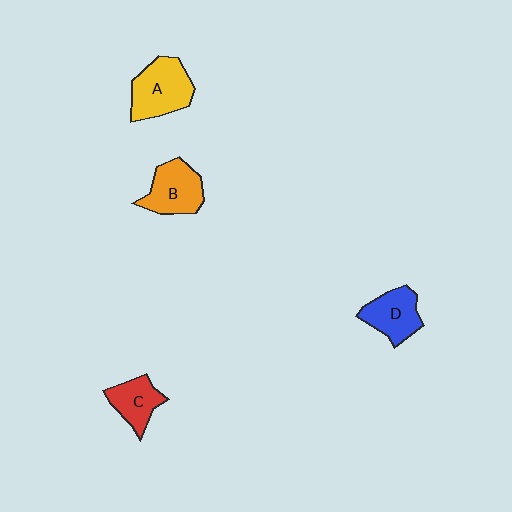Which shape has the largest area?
Shape A (yellow).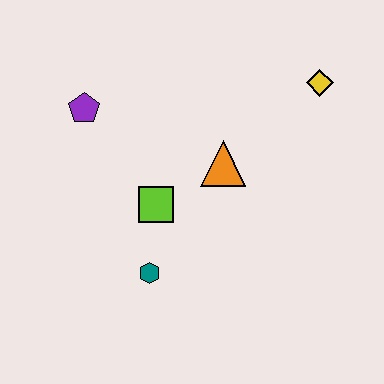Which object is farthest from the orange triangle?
The purple pentagon is farthest from the orange triangle.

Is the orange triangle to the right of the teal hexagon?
Yes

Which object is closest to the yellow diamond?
The orange triangle is closest to the yellow diamond.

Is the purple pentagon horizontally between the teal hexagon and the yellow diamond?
No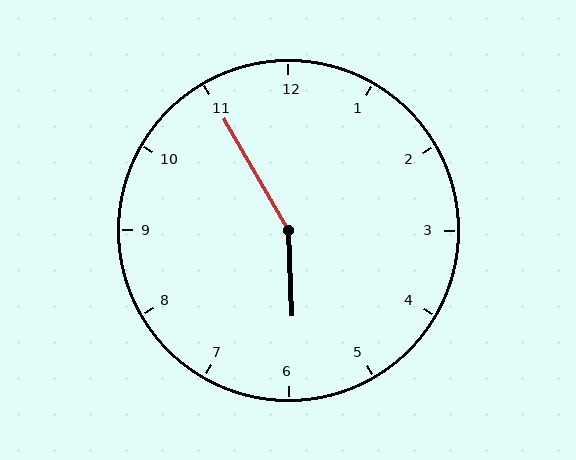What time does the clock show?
5:55.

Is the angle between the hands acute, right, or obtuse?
It is obtuse.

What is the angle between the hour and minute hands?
Approximately 152 degrees.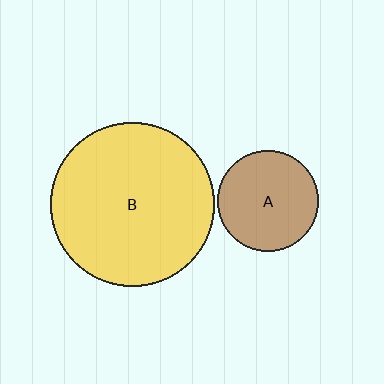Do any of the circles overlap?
No, none of the circles overlap.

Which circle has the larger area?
Circle B (yellow).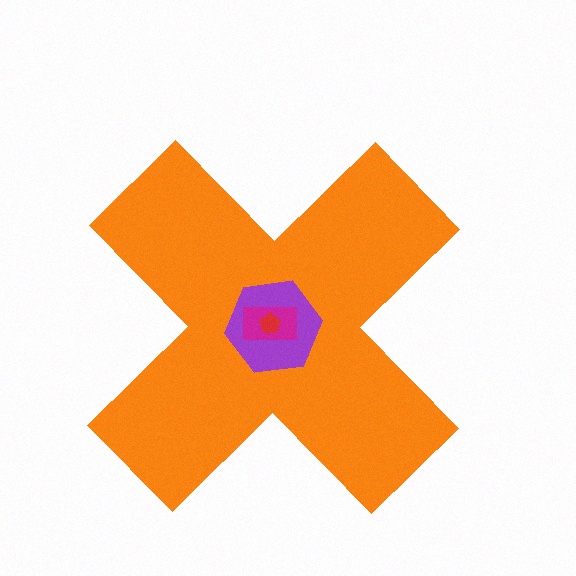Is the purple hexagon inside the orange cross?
Yes.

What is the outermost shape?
The orange cross.